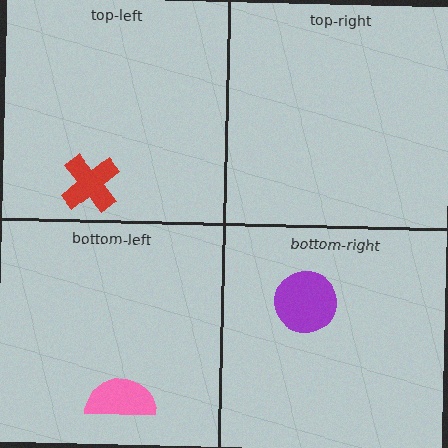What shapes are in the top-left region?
The red cross.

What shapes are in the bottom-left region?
The pink semicircle.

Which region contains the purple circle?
The bottom-right region.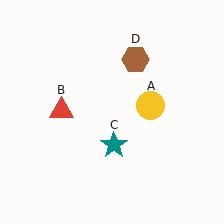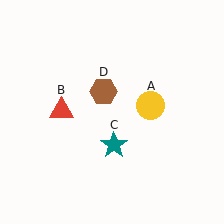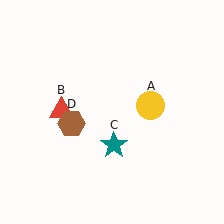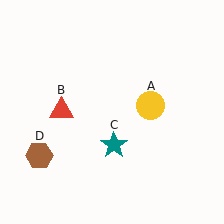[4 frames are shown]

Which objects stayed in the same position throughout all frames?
Yellow circle (object A) and red triangle (object B) and teal star (object C) remained stationary.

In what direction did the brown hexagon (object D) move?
The brown hexagon (object D) moved down and to the left.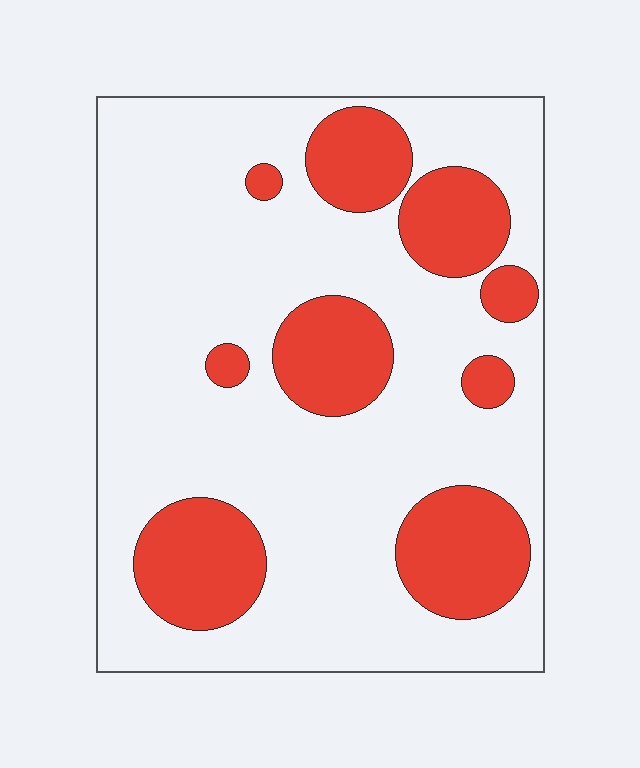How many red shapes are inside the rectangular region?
9.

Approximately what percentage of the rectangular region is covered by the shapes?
Approximately 25%.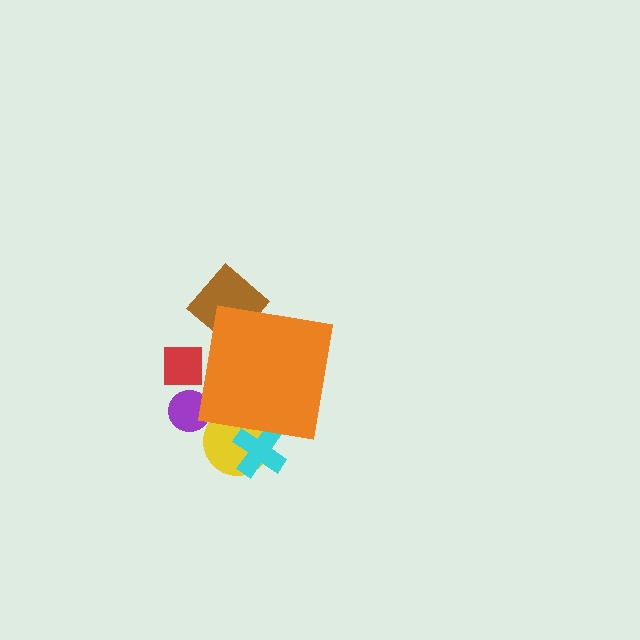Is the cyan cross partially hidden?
Yes, the cyan cross is partially hidden behind the orange square.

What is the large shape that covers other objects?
An orange square.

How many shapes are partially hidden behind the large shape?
5 shapes are partially hidden.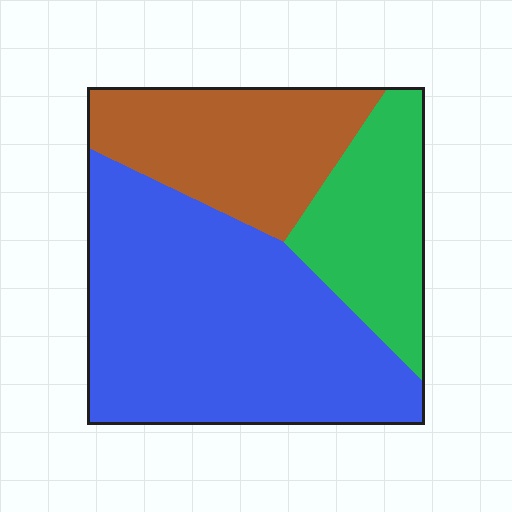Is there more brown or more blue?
Blue.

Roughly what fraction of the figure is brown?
Brown covers roughly 25% of the figure.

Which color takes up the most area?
Blue, at roughly 55%.